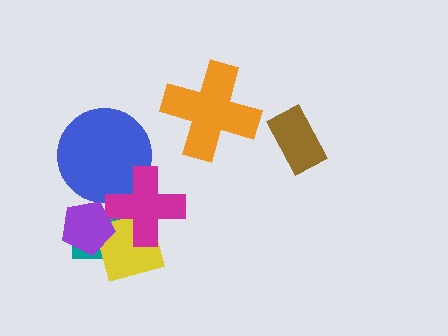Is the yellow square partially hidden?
Yes, it is partially covered by another shape.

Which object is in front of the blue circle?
The magenta cross is in front of the blue circle.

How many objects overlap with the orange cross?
0 objects overlap with the orange cross.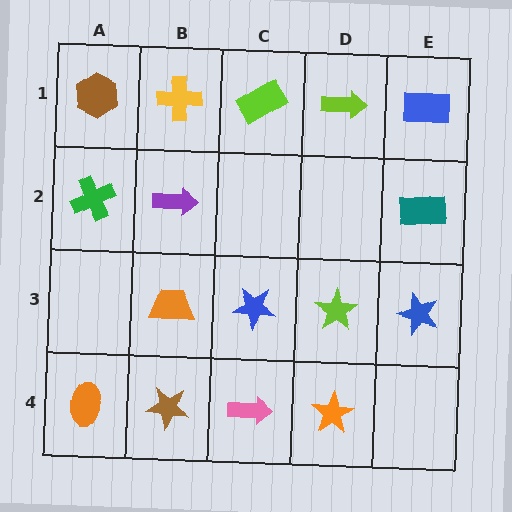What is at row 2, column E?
A teal rectangle.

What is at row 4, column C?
A pink arrow.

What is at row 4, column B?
A brown star.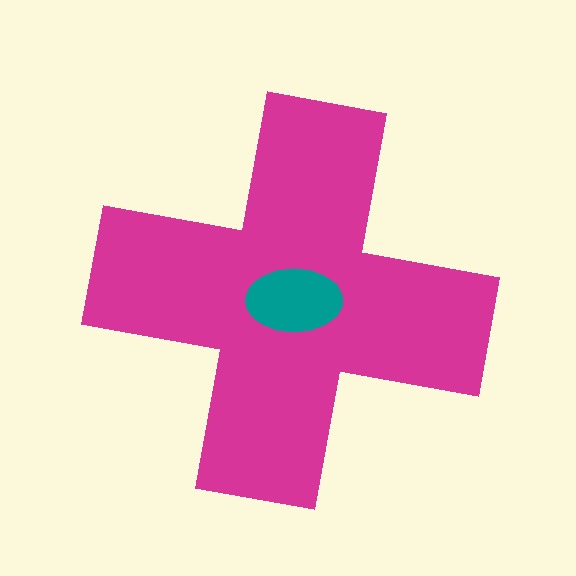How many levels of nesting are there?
2.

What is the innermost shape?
The teal ellipse.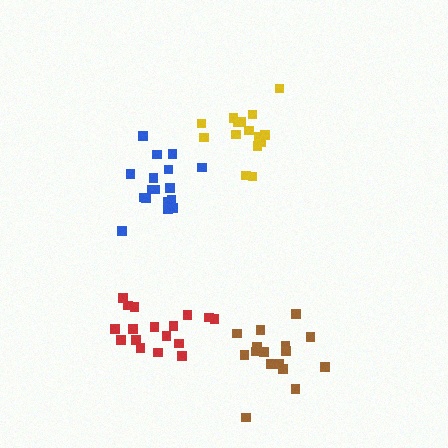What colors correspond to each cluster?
The clusters are colored: brown, blue, red, yellow.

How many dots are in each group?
Group 1: 16 dots, Group 2: 17 dots, Group 3: 17 dots, Group 4: 15 dots (65 total).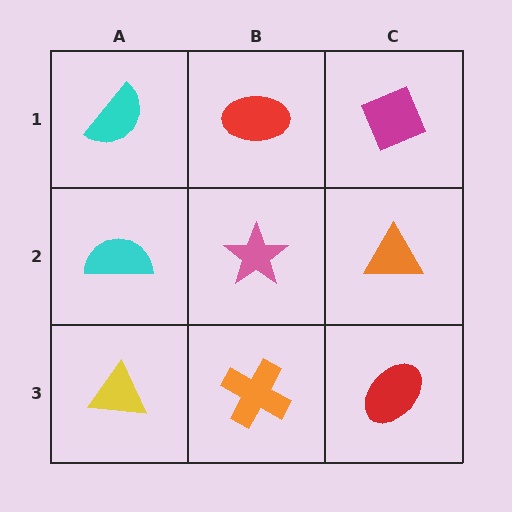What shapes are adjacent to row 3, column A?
A cyan semicircle (row 2, column A), an orange cross (row 3, column B).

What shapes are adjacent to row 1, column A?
A cyan semicircle (row 2, column A), a red ellipse (row 1, column B).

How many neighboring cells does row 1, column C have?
2.